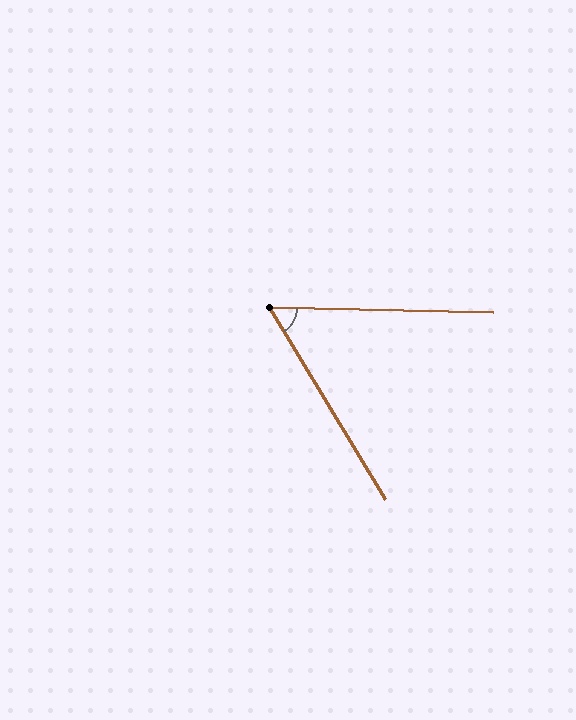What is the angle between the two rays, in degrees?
Approximately 57 degrees.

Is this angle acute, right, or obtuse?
It is acute.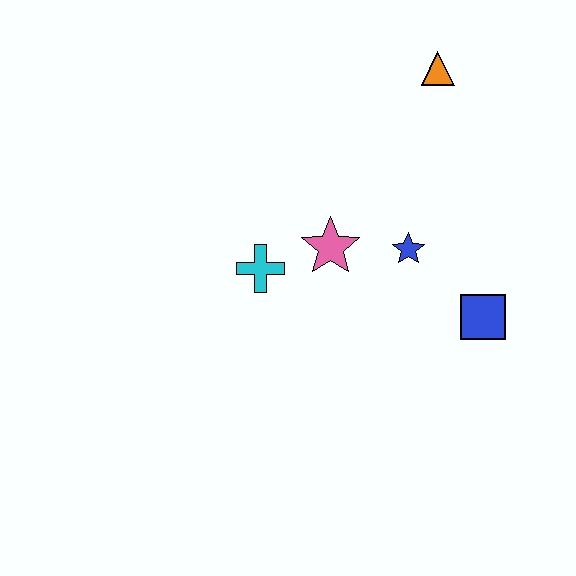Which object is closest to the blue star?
The pink star is closest to the blue star.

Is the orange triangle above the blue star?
Yes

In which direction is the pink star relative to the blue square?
The pink star is to the left of the blue square.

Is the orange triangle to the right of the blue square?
No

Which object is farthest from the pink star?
The orange triangle is farthest from the pink star.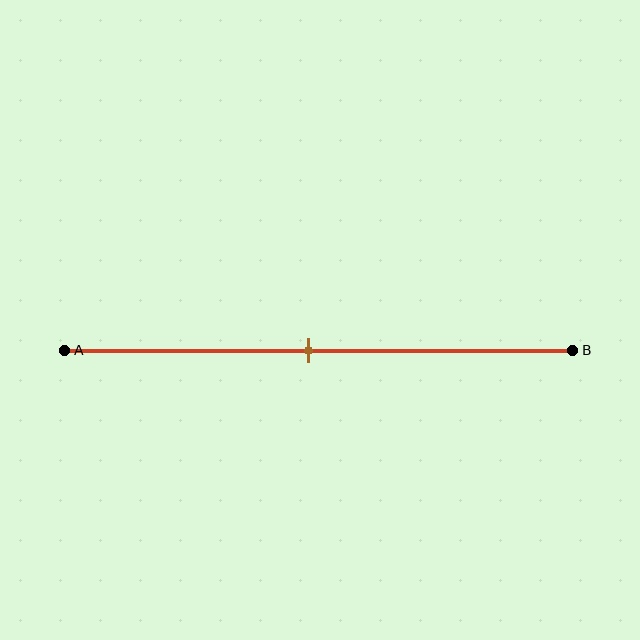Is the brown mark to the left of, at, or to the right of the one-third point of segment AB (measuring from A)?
The brown mark is to the right of the one-third point of segment AB.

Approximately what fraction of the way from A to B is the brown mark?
The brown mark is approximately 50% of the way from A to B.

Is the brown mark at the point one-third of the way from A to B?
No, the mark is at about 50% from A, not at the 33% one-third point.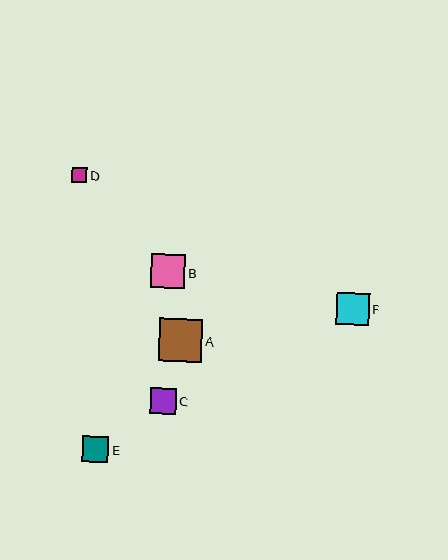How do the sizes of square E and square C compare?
Square E and square C are approximately the same size.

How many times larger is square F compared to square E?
Square F is approximately 1.2 times the size of square E.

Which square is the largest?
Square A is the largest with a size of approximately 44 pixels.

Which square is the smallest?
Square D is the smallest with a size of approximately 15 pixels.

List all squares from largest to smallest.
From largest to smallest: A, B, F, E, C, D.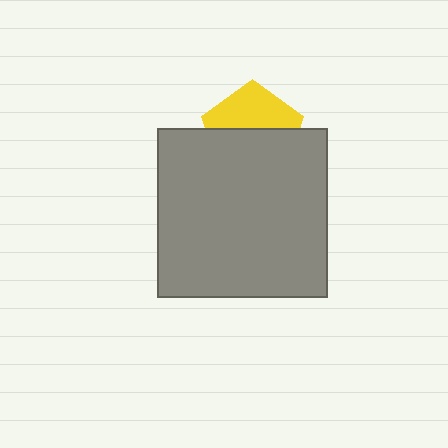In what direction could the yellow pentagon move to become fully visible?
The yellow pentagon could move up. That would shift it out from behind the gray square entirely.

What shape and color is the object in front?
The object in front is a gray square.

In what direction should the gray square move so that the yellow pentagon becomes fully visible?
The gray square should move down. That is the shortest direction to clear the overlap and leave the yellow pentagon fully visible.